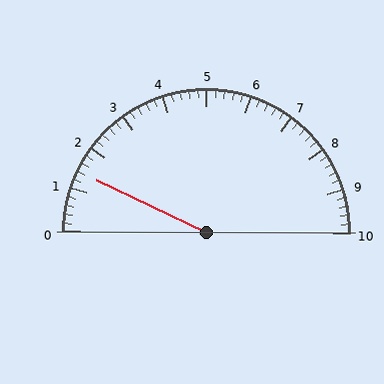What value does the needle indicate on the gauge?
The needle indicates approximately 1.4.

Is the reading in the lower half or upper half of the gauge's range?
The reading is in the lower half of the range (0 to 10).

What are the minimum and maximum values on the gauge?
The gauge ranges from 0 to 10.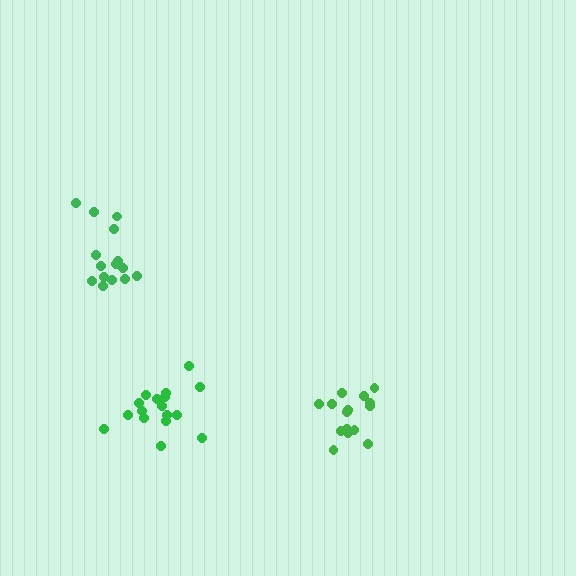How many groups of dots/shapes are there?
There are 3 groups.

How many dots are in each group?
Group 1: 15 dots, Group 2: 17 dots, Group 3: 15 dots (47 total).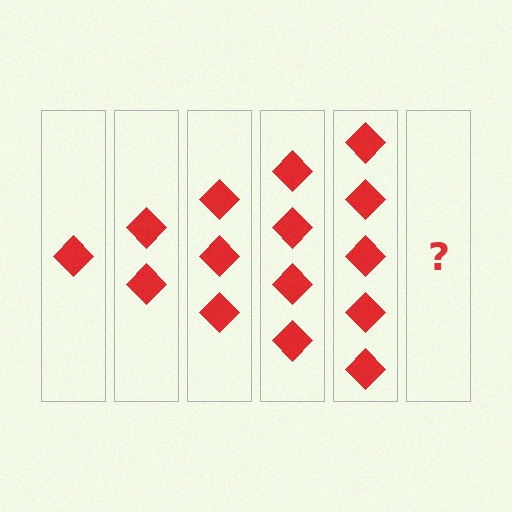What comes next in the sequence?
The next element should be 6 diamonds.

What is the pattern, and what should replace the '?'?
The pattern is that each step adds one more diamond. The '?' should be 6 diamonds.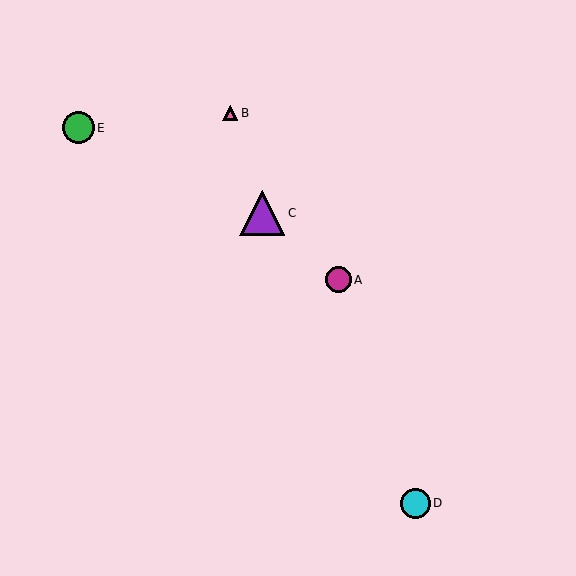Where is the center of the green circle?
The center of the green circle is at (78, 128).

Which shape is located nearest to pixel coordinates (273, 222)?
The purple triangle (labeled C) at (262, 213) is nearest to that location.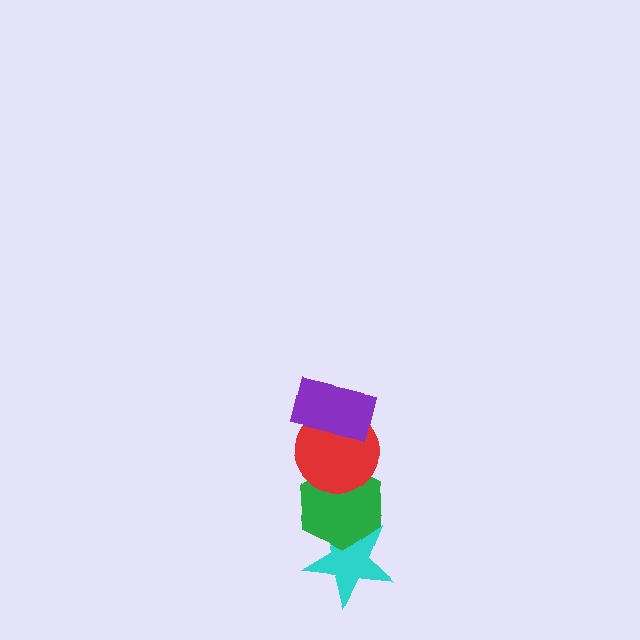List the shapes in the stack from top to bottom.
From top to bottom: the purple rectangle, the red circle, the green hexagon, the cyan star.